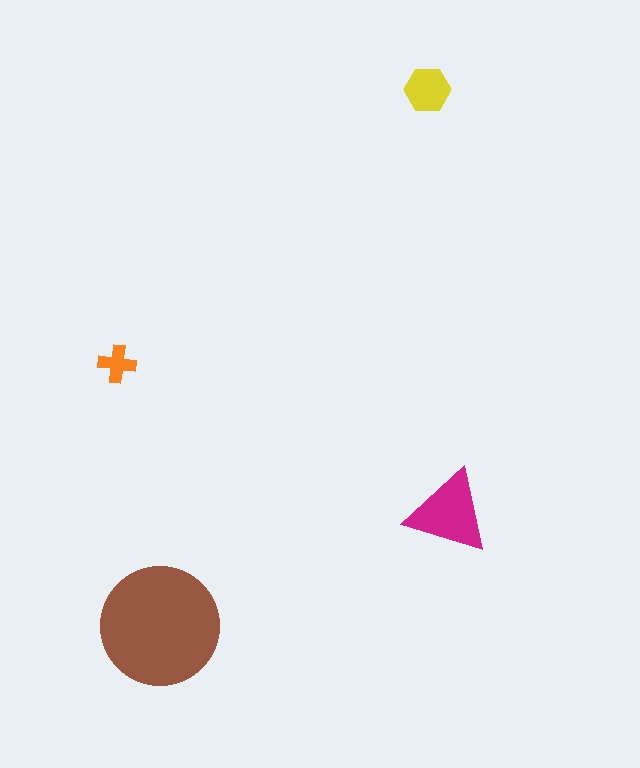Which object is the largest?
The brown circle.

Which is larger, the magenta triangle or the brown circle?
The brown circle.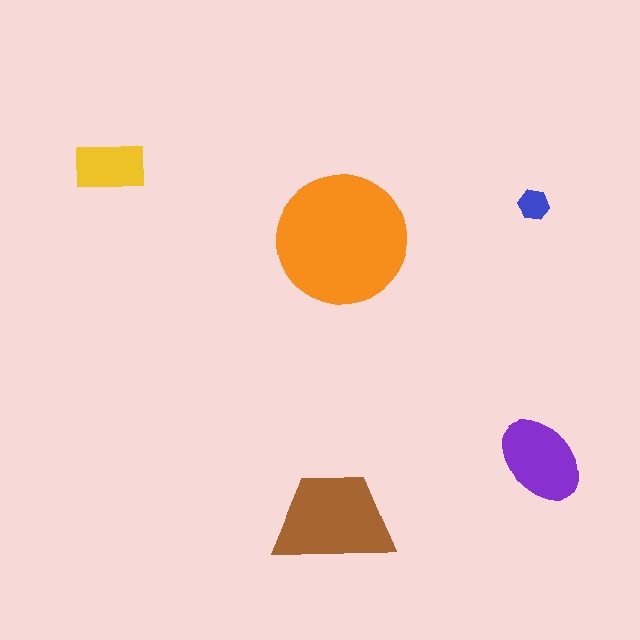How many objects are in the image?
There are 5 objects in the image.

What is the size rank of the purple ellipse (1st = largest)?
3rd.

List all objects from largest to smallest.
The orange circle, the brown trapezoid, the purple ellipse, the yellow rectangle, the blue hexagon.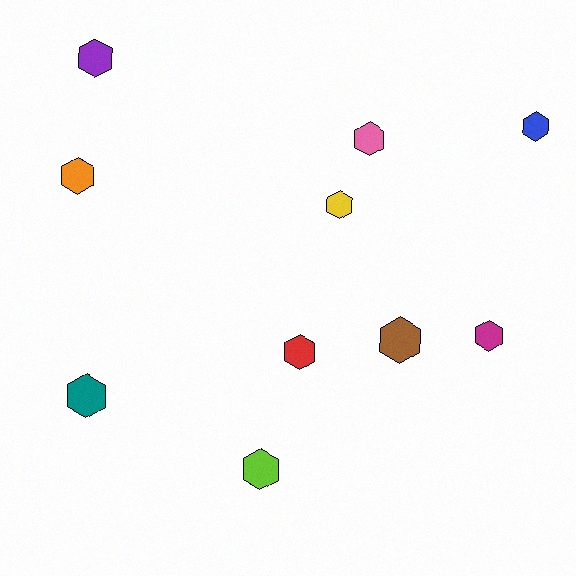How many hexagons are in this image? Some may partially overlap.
There are 10 hexagons.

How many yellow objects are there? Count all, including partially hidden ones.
There is 1 yellow object.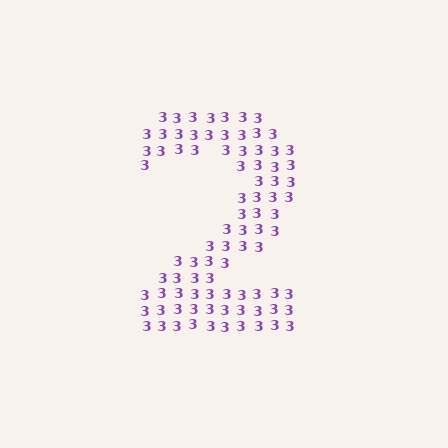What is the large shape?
The large shape is the digit 2.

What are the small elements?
The small elements are digit 3's.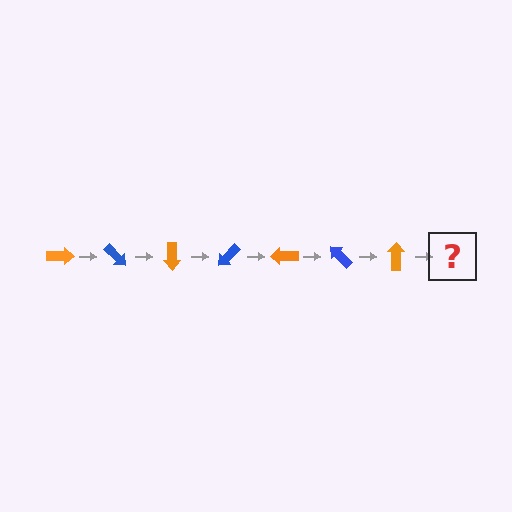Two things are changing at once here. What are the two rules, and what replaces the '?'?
The two rules are that it rotates 45 degrees each step and the color cycles through orange and blue. The '?' should be a blue arrow, rotated 315 degrees from the start.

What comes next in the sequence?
The next element should be a blue arrow, rotated 315 degrees from the start.